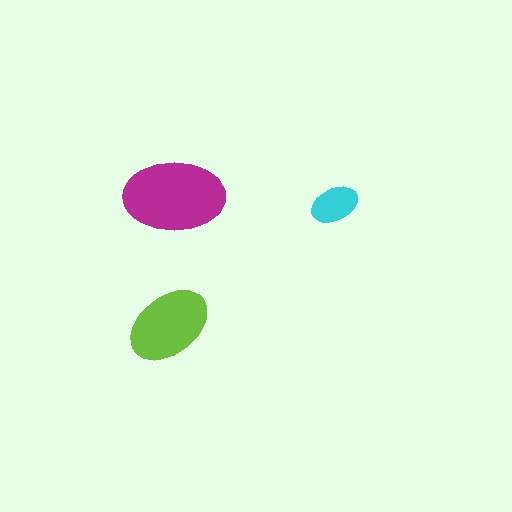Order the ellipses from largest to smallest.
the magenta one, the lime one, the cyan one.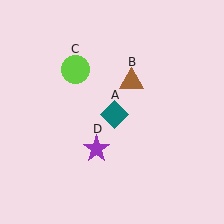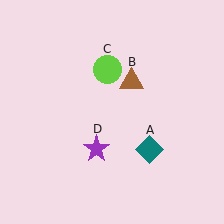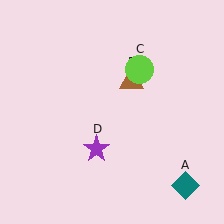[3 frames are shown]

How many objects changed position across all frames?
2 objects changed position: teal diamond (object A), lime circle (object C).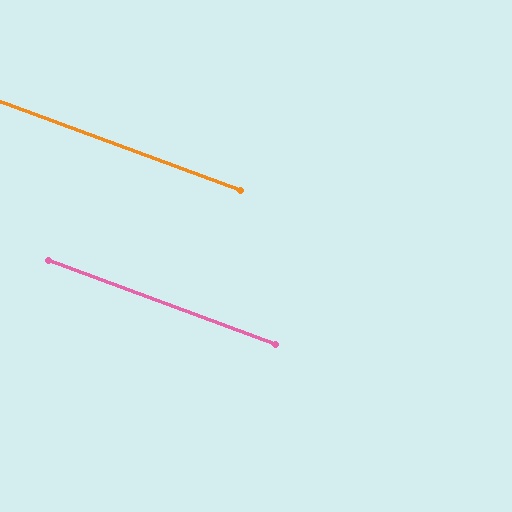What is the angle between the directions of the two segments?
Approximately 0 degrees.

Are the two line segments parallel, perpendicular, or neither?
Parallel — their directions differ by only 0.2°.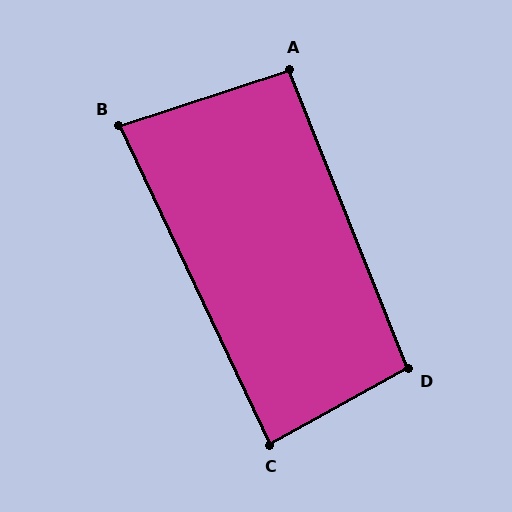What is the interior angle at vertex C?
Approximately 87 degrees (approximately right).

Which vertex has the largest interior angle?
D, at approximately 97 degrees.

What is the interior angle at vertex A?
Approximately 93 degrees (approximately right).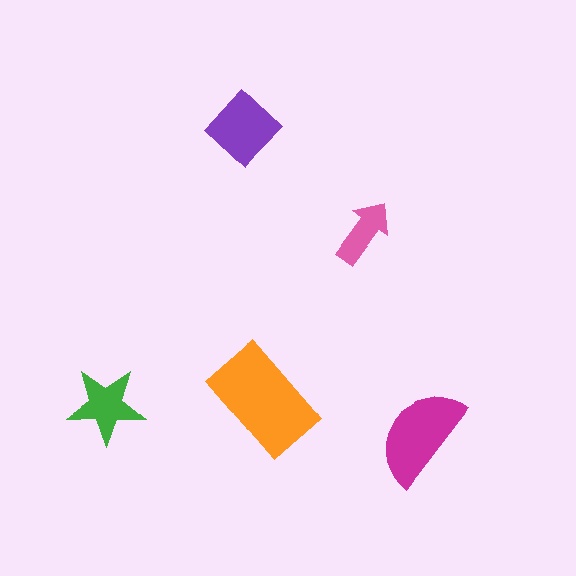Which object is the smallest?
The pink arrow.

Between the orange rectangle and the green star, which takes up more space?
The orange rectangle.